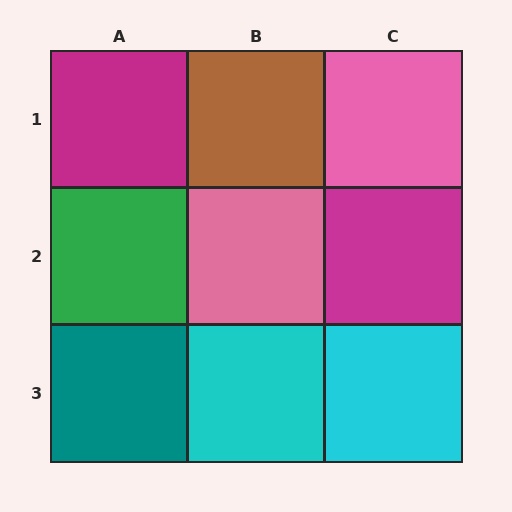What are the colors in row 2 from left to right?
Green, pink, magenta.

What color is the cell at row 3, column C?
Cyan.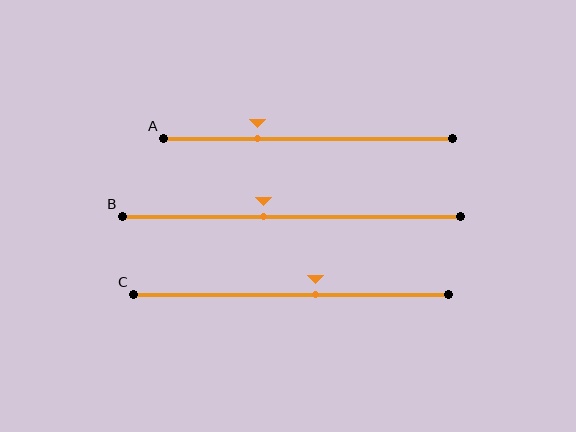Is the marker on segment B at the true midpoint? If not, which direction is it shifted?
No, the marker on segment B is shifted to the left by about 8% of the segment length.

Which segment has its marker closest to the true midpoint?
Segment C has its marker closest to the true midpoint.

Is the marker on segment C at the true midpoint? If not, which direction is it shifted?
No, the marker on segment C is shifted to the right by about 8% of the segment length.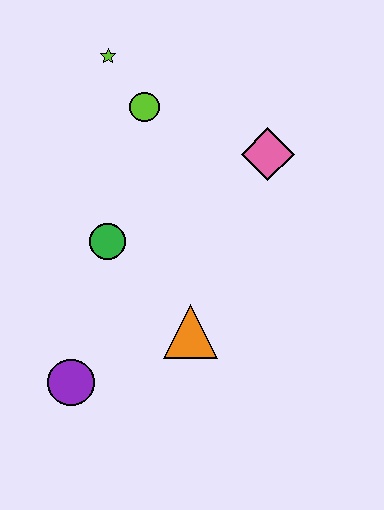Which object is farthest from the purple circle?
The lime star is farthest from the purple circle.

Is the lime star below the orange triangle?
No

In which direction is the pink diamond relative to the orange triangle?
The pink diamond is above the orange triangle.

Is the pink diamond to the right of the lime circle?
Yes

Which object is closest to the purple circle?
The orange triangle is closest to the purple circle.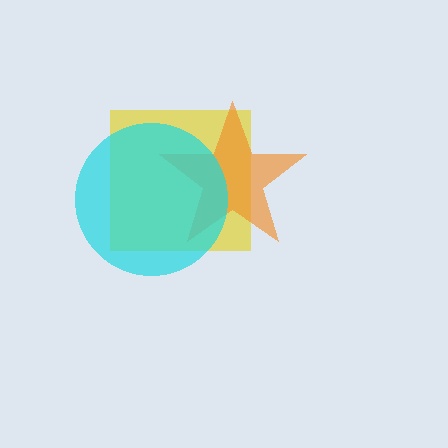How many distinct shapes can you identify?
There are 3 distinct shapes: a yellow square, an orange star, a cyan circle.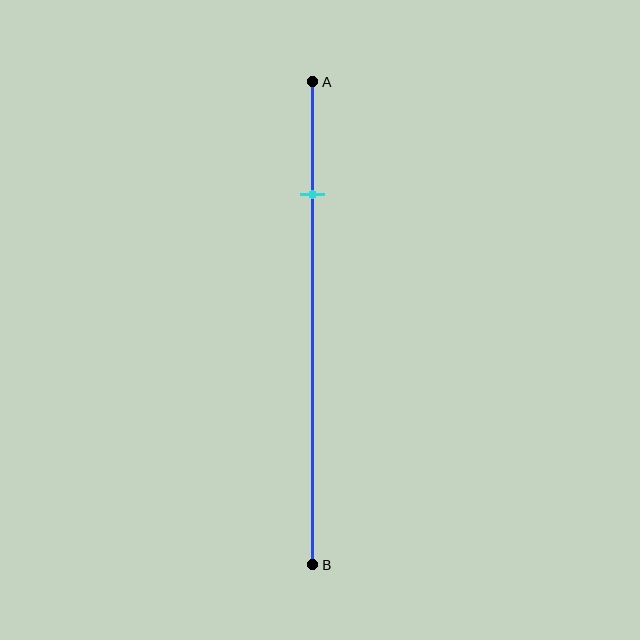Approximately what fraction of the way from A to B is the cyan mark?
The cyan mark is approximately 25% of the way from A to B.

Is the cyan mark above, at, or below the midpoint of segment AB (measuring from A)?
The cyan mark is above the midpoint of segment AB.